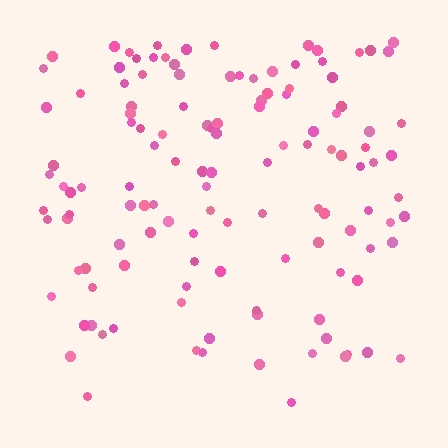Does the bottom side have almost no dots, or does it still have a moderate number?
Still a moderate number, just noticeably fewer than the top.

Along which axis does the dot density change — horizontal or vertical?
Vertical.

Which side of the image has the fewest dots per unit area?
The bottom.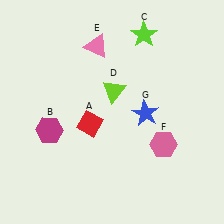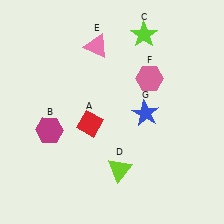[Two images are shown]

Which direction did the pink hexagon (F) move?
The pink hexagon (F) moved up.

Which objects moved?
The objects that moved are: the lime triangle (D), the pink hexagon (F).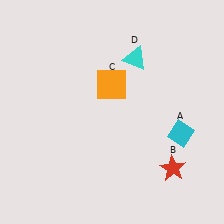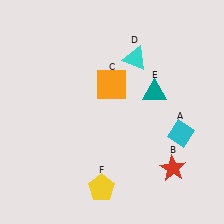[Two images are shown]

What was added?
A teal triangle (E), a yellow pentagon (F) were added in Image 2.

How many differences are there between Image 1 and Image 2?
There are 2 differences between the two images.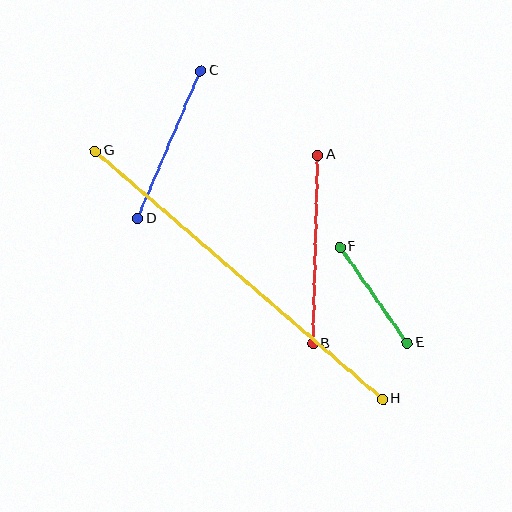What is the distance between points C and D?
The distance is approximately 160 pixels.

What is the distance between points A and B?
The distance is approximately 189 pixels.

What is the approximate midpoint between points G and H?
The midpoint is at approximately (239, 275) pixels.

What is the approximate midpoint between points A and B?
The midpoint is at approximately (315, 249) pixels.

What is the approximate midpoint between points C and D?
The midpoint is at approximately (169, 145) pixels.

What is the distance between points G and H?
The distance is approximately 380 pixels.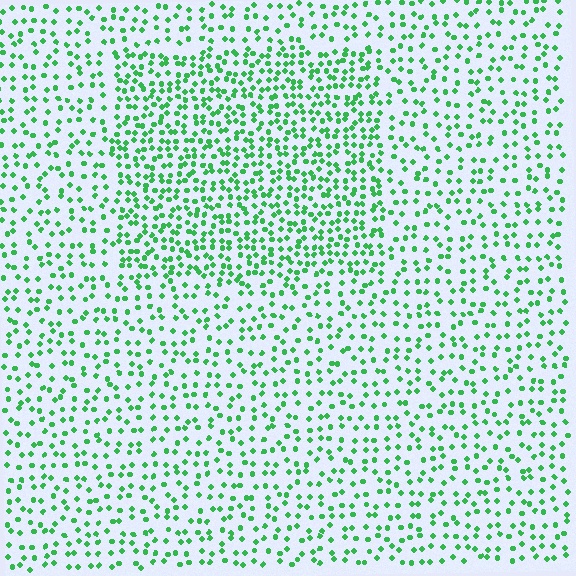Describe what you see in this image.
The image contains small green elements arranged at two different densities. A rectangle-shaped region is visible where the elements are more densely packed than the surrounding area.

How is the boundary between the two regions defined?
The boundary is defined by a change in element density (approximately 1.8x ratio). All elements are the same color, size, and shape.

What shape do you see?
I see a rectangle.